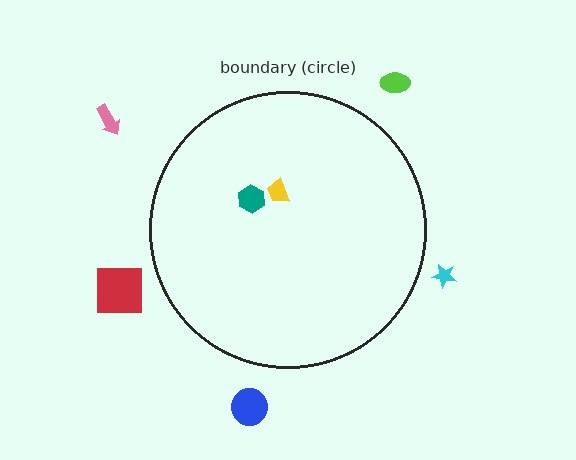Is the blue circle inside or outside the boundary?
Outside.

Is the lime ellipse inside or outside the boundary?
Outside.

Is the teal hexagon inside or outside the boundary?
Inside.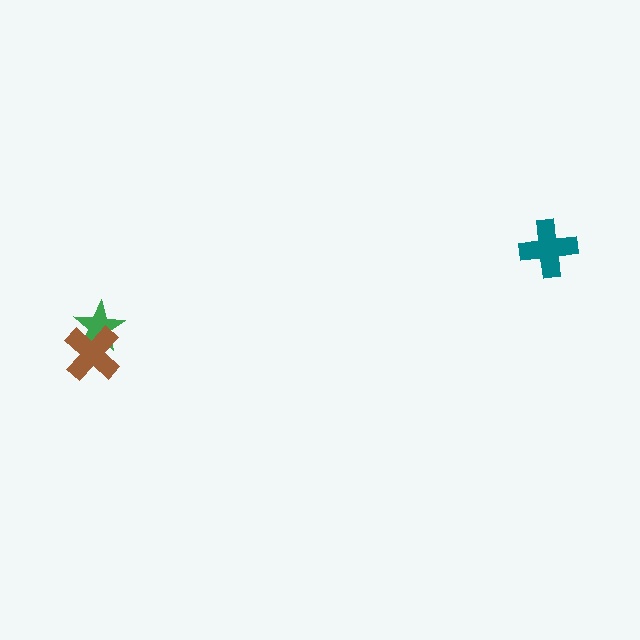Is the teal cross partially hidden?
No, no other shape covers it.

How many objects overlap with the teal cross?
0 objects overlap with the teal cross.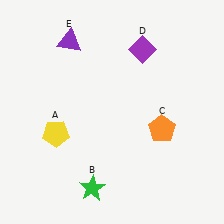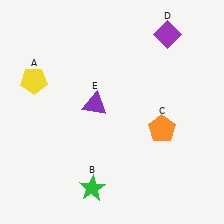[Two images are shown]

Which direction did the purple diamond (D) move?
The purple diamond (D) moved right.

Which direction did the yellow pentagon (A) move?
The yellow pentagon (A) moved up.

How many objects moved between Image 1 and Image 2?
3 objects moved between the two images.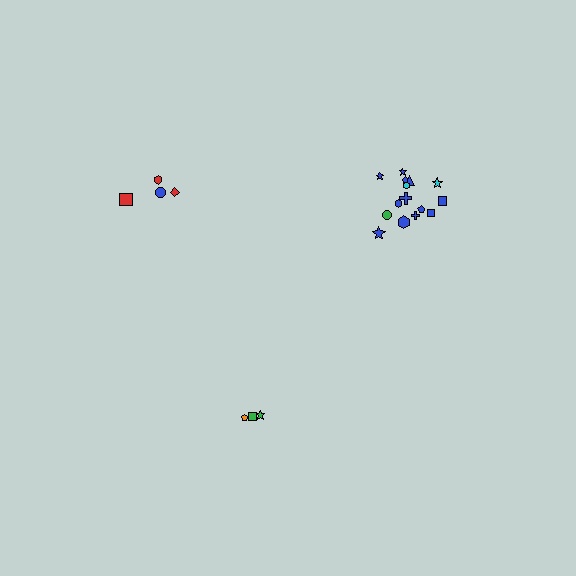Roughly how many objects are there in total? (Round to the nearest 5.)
Roughly 20 objects in total.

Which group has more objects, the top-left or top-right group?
The top-right group.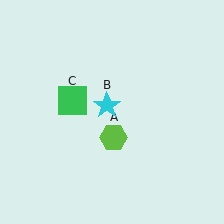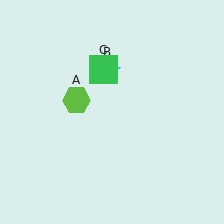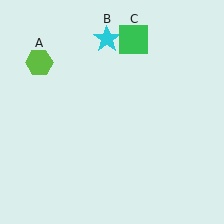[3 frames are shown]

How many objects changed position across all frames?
3 objects changed position: lime hexagon (object A), cyan star (object B), green square (object C).